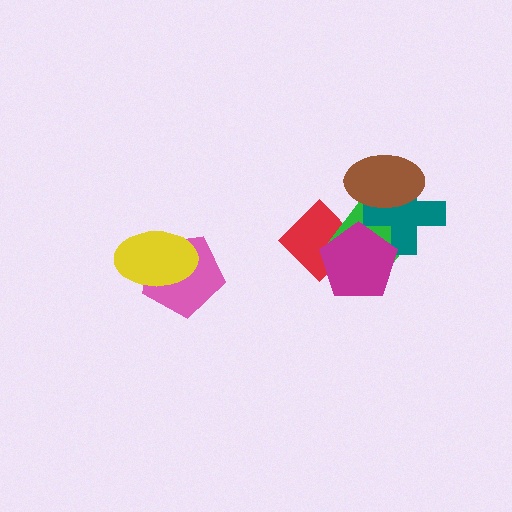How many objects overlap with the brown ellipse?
2 objects overlap with the brown ellipse.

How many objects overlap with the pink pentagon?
1 object overlaps with the pink pentagon.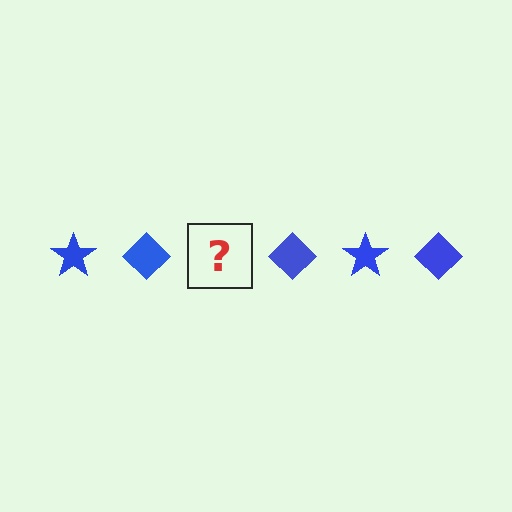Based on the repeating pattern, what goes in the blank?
The blank should be a blue star.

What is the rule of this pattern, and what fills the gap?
The rule is that the pattern cycles through star, diamond shapes in blue. The gap should be filled with a blue star.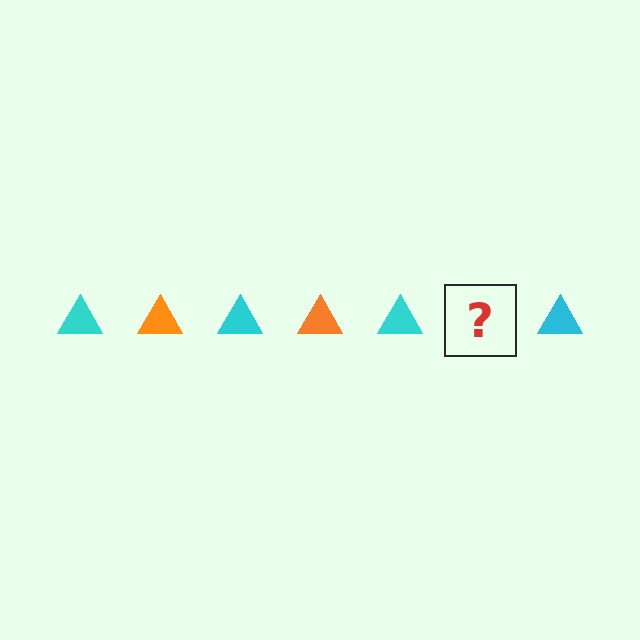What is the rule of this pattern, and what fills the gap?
The rule is that the pattern cycles through cyan, orange triangles. The gap should be filled with an orange triangle.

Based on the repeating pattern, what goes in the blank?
The blank should be an orange triangle.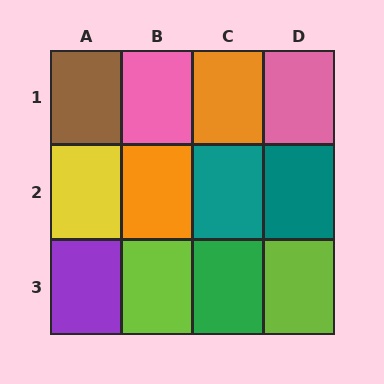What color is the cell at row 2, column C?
Teal.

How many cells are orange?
2 cells are orange.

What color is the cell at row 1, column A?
Brown.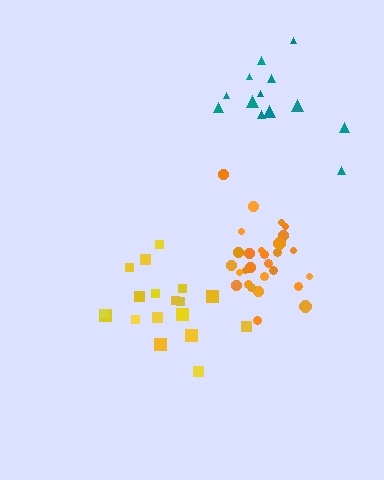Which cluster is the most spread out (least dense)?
Teal.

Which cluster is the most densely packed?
Orange.